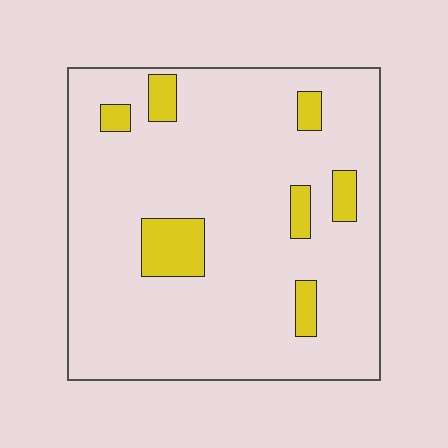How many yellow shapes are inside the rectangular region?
7.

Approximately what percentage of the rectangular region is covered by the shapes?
Approximately 10%.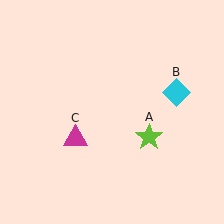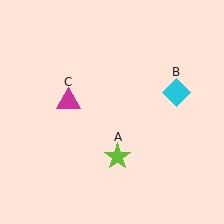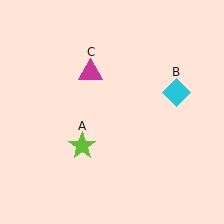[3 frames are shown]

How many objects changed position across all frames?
2 objects changed position: lime star (object A), magenta triangle (object C).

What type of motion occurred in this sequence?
The lime star (object A), magenta triangle (object C) rotated clockwise around the center of the scene.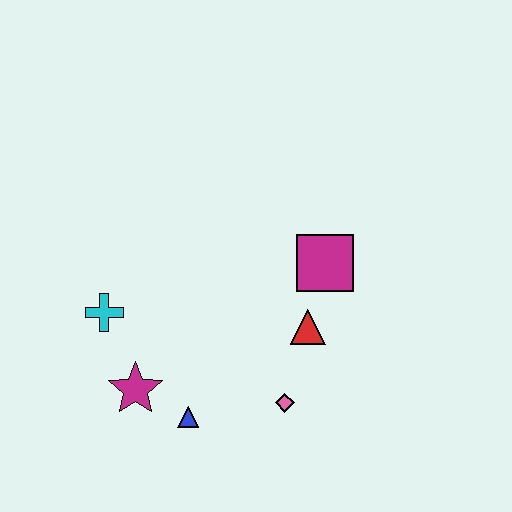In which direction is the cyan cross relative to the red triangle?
The cyan cross is to the left of the red triangle.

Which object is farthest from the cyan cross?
The magenta square is farthest from the cyan cross.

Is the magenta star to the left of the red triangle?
Yes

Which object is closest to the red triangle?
The magenta square is closest to the red triangle.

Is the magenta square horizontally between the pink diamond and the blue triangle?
No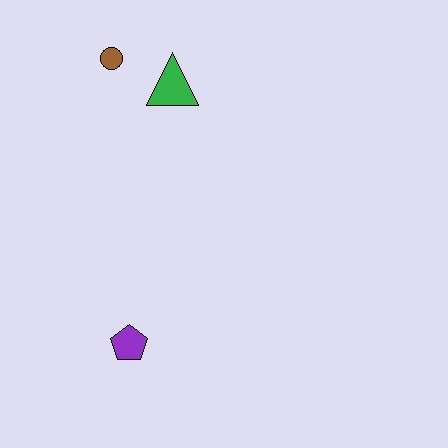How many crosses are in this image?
There are no crosses.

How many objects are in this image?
There are 3 objects.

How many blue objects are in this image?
There are no blue objects.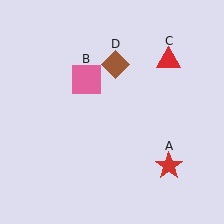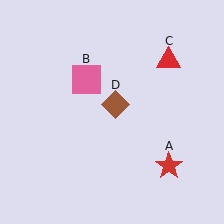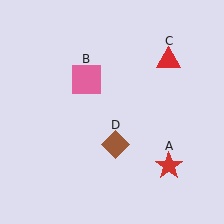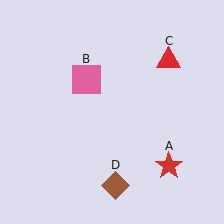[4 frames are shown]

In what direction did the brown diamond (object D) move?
The brown diamond (object D) moved down.